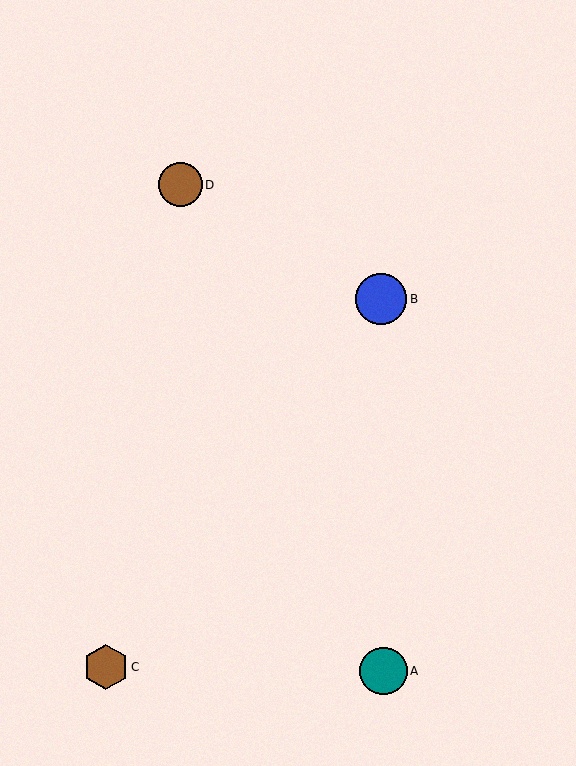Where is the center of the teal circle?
The center of the teal circle is at (384, 671).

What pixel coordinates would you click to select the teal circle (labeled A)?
Click at (384, 671) to select the teal circle A.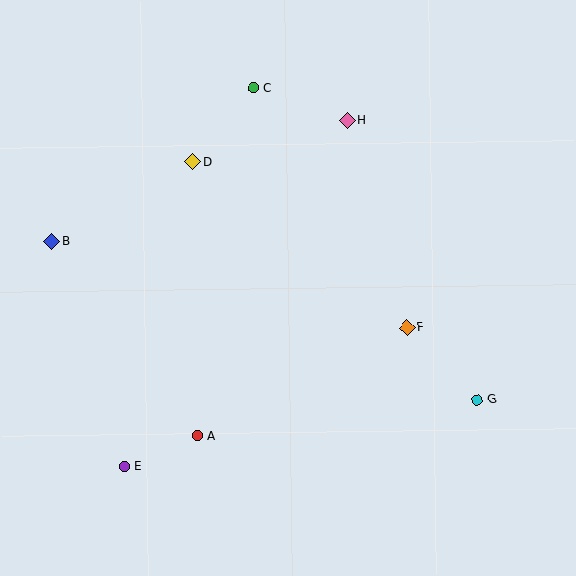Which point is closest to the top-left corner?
Point B is closest to the top-left corner.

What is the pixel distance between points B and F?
The distance between B and F is 365 pixels.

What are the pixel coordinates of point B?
Point B is at (52, 242).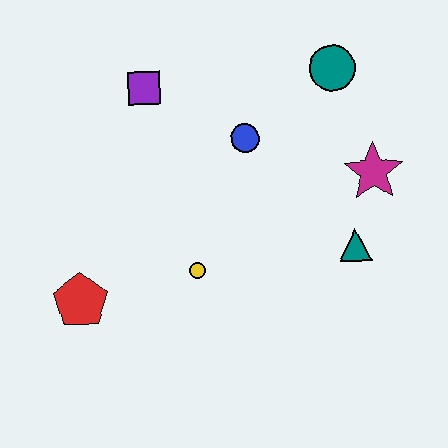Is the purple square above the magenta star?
Yes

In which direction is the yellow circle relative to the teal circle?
The yellow circle is below the teal circle.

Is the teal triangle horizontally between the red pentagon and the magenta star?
Yes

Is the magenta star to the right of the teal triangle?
Yes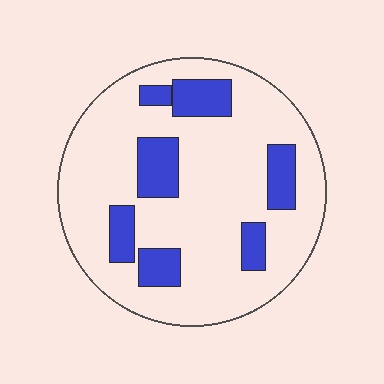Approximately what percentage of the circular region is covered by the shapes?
Approximately 20%.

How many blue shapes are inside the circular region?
7.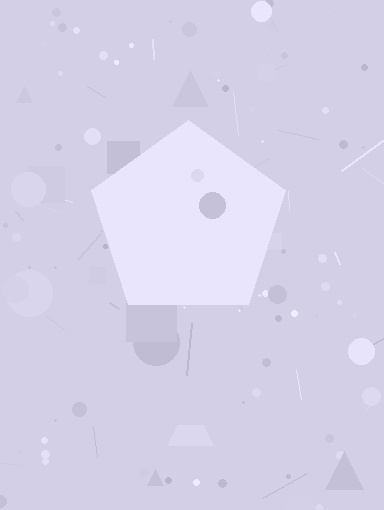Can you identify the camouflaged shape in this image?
The camouflaged shape is a pentagon.